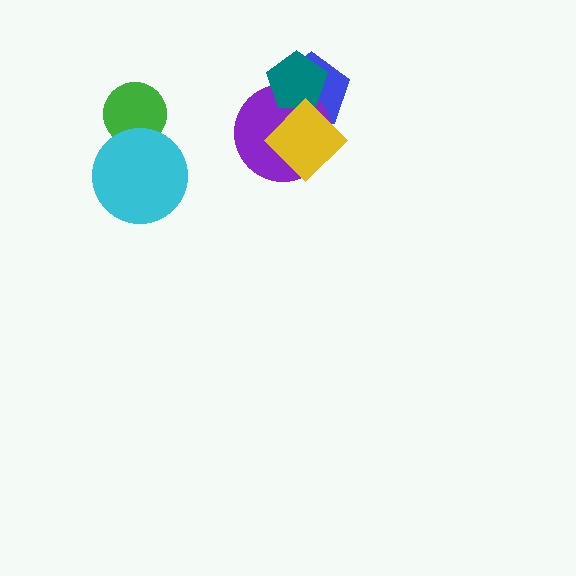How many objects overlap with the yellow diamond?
3 objects overlap with the yellow diamond.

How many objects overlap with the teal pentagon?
3 objects overlap with the teal pentagon.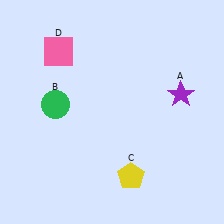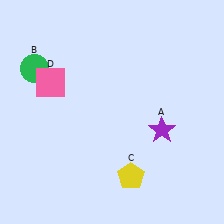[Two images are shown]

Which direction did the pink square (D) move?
The pink square (D) moved down.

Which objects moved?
The objects that moved are: the purple star (A), the green circle (B), the pink square (D).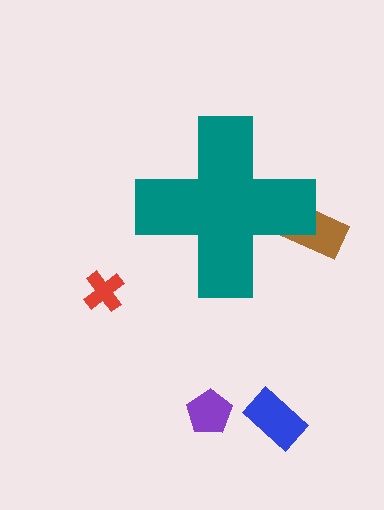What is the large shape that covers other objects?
A teal cross.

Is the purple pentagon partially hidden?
No, the purple pentagon is fully visible.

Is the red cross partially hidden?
No, the red cross is fully visible.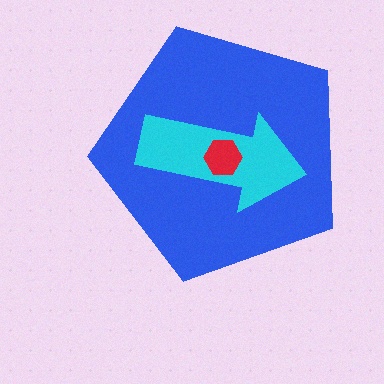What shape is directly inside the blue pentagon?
The cyan arrow.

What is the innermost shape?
The red hexagon.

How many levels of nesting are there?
3.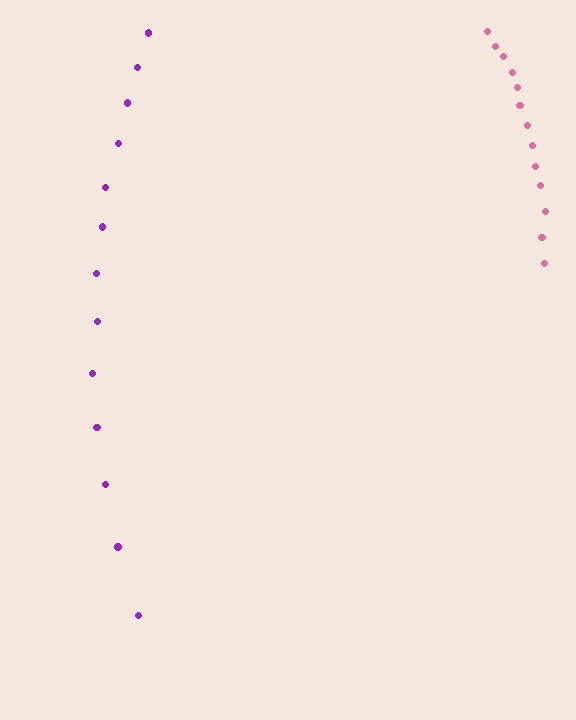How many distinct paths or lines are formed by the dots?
There are 2 distinct paths.